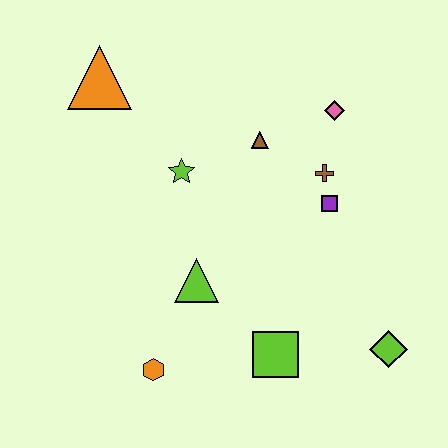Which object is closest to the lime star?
The brown triangle is closest to the lime star.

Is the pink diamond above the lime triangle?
Yes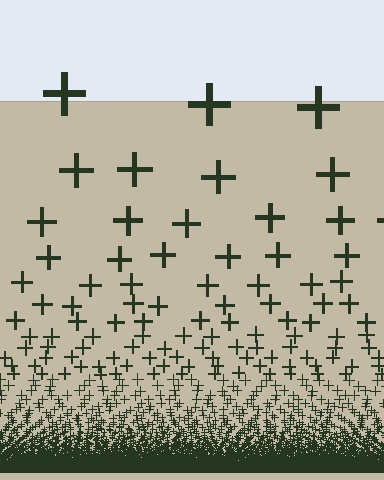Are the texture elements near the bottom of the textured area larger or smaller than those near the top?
Smaller. The gradient is inverted — elements near the bottom are smaller and denser.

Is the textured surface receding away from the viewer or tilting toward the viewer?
The surface appears to tilt toward the viewer. Texture elements get larger and sparser toward the top.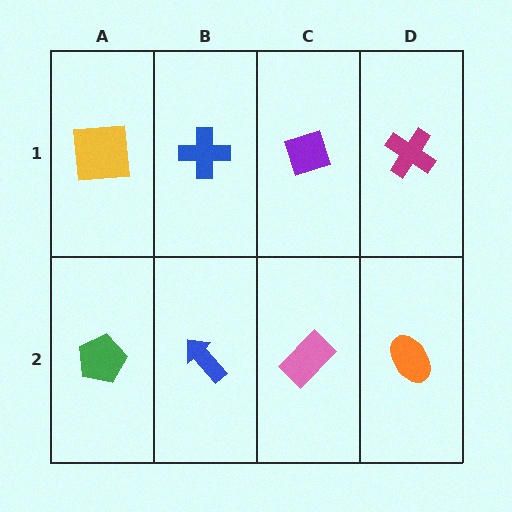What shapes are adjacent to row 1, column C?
A pink rectangle (row 2, column C), a blue cross (row 1, column B), a magenta cross (row 1, column D).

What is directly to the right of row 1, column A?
A blue cross.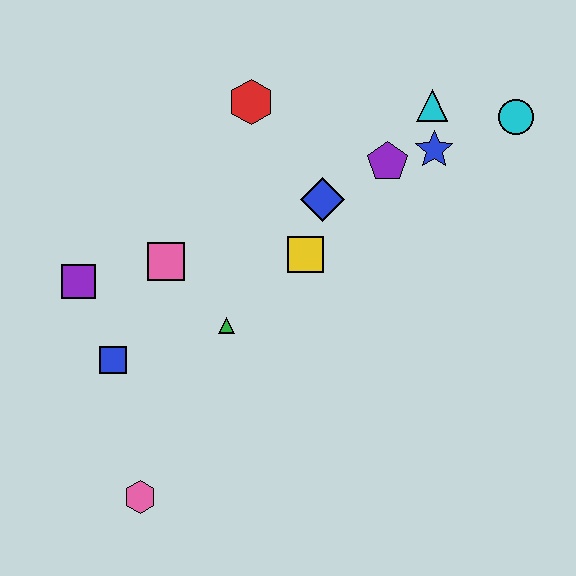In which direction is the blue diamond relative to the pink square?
The blue diamond is to the right of the pink square.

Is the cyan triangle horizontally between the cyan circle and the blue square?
Yes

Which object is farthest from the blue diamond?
The pink hexagon is farthest from the blue diamond.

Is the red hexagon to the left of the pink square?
No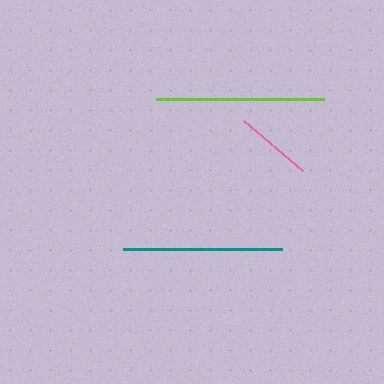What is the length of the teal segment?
The teal segment is approximately 158 pixels long.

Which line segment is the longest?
The lime line is the longest at approximately 168 pixels.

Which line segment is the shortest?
The pink line is the shortest at approximately 77 pixels.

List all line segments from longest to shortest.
From longest to shortest: lime, teal, pink.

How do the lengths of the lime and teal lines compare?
The lime and teal lines are approximately the same length.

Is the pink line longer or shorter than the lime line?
The lime line is longer than the pink line.